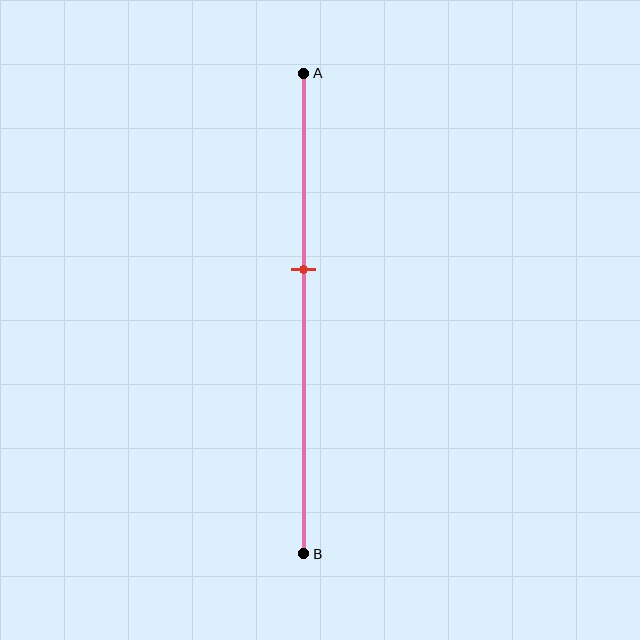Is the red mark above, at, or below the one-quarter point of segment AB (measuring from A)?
The red mark is below the one-quarter point of segment AB.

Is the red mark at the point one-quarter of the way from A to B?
No, the mark is at about 40% from A, not at the 25% one-quarter point.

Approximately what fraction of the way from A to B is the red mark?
The red mark is approximately 40% of the way from A to B.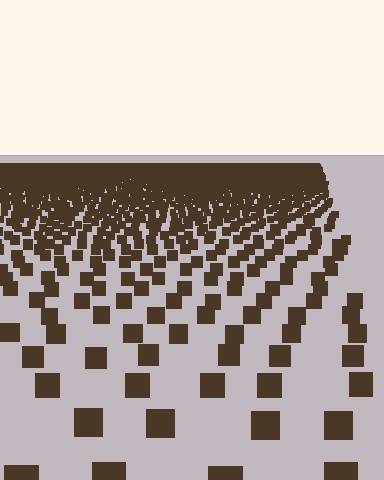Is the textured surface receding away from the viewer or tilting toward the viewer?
The surface is receding away from the viewer. Texture elements get smaller and denser toward the top.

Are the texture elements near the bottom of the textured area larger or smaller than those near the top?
Larger. Near the bottom, elements are closer to the viewer and appear at a bigger on-screen size.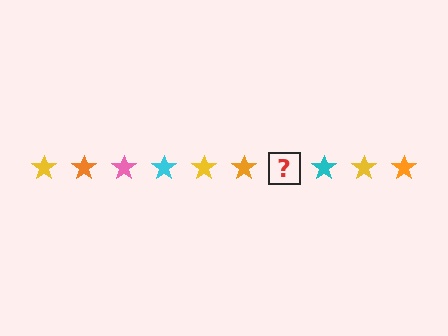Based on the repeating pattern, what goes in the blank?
The blank should be a pink star.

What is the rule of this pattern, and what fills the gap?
The rule is that the pattern cycles through yellow, orange, pink, cyan stars. The gap should be filled with a pink star.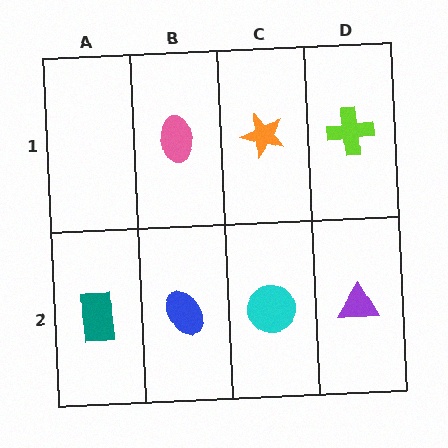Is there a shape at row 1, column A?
No, that cell is empty.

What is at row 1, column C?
An orange star.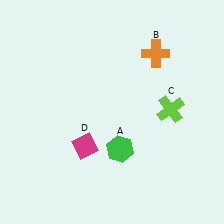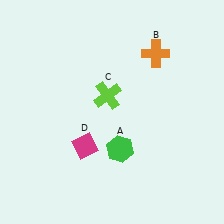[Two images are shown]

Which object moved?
The lime cross (C) moved left.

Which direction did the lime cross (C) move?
The lime cross (C) moved left.